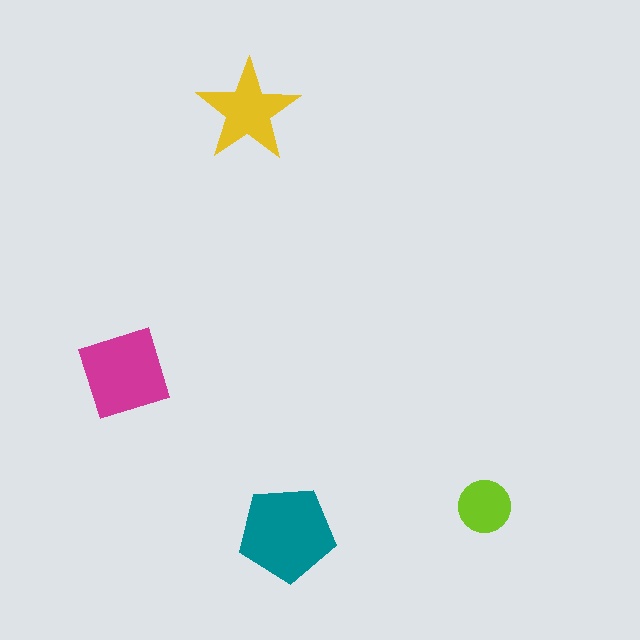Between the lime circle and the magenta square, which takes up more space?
The magenta square.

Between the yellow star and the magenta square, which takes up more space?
The magenta square.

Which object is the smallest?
The lime circle.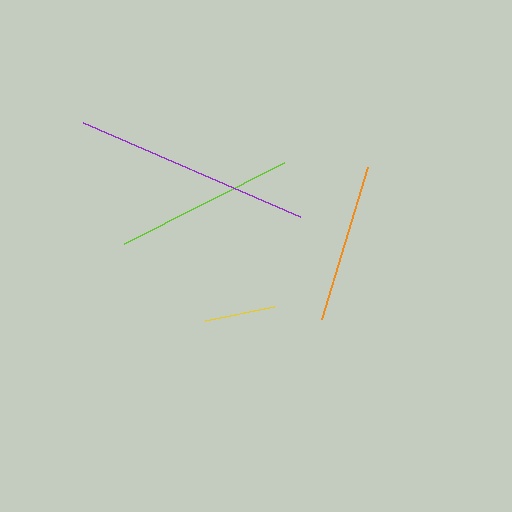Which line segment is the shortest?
The yellow line is the shortest at approximately 71 pixels.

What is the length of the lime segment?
The lime segment is approximately 180 pixels long.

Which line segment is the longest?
The purple line is the longest at approximately 237 pixels.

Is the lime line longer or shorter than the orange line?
The lime line is longer than the orange line.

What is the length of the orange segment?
The orange segment is approximately 159 pixels long.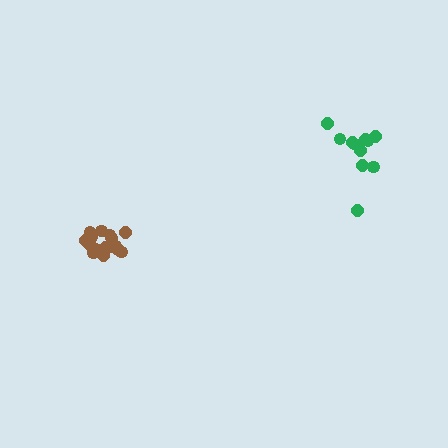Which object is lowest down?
The brown cluster is bottommost.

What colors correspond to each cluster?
The clusters are colored: brown, green.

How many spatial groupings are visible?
There are 2 spatial groupings.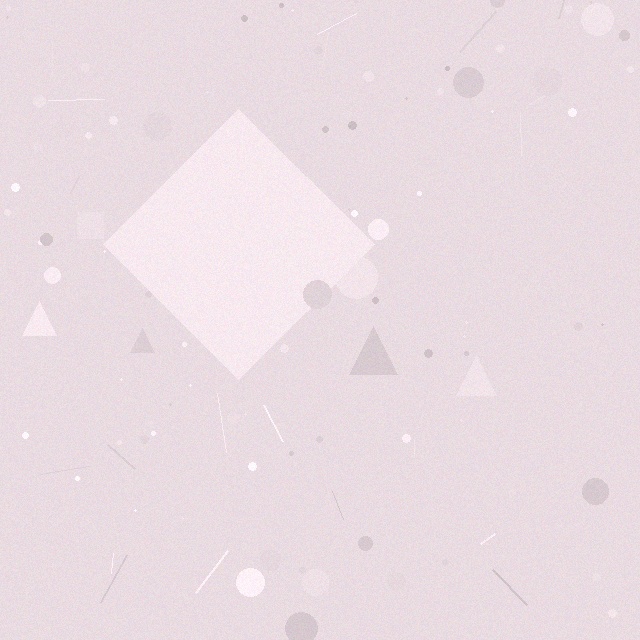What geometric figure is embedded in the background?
A diamond is embedded in the background.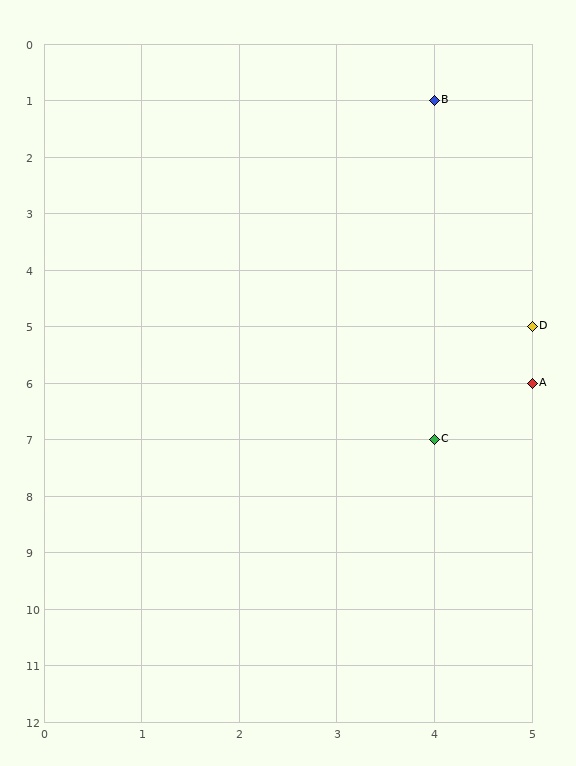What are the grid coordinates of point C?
Point C is at grid coordinates (4, 7).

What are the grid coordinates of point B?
Point B is at grid coordinates (4, 1).